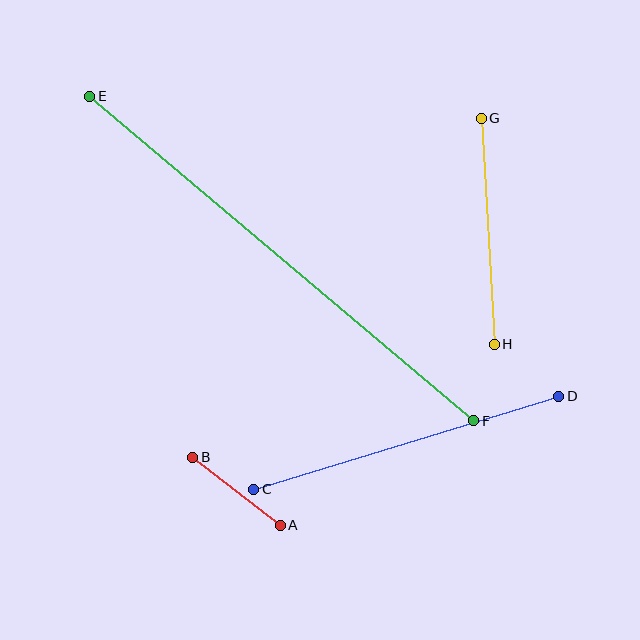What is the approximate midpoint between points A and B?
The midpoint is at approximately (236, 491) pixels.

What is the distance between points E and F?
The distance is approximately 503 pixels.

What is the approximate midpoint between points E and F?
The midpoint is at approximately (282, 258) pixels.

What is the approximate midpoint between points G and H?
The midpoint is at approximately (488, 231) pixels.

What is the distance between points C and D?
The distance is approximately 319 pixels.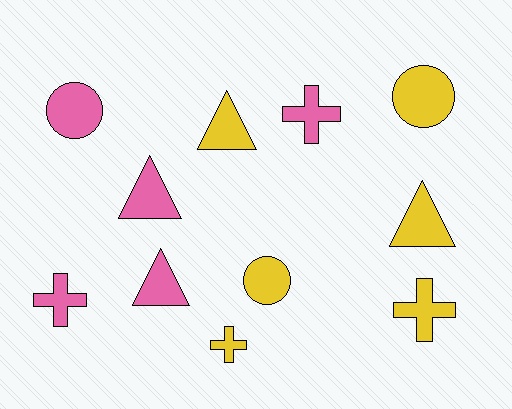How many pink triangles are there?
There are 2 pink triangles.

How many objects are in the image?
There are 11 objects.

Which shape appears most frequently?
Cross, with 4 objects.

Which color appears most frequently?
Yellow, with 6 objects.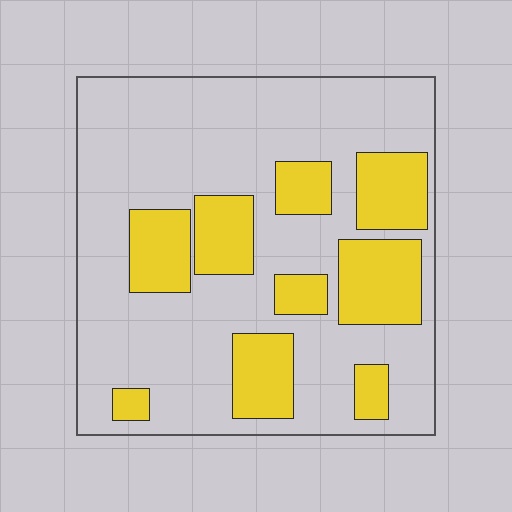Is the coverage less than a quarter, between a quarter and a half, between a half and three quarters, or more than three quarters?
Between a quarter and a half.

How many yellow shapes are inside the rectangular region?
9.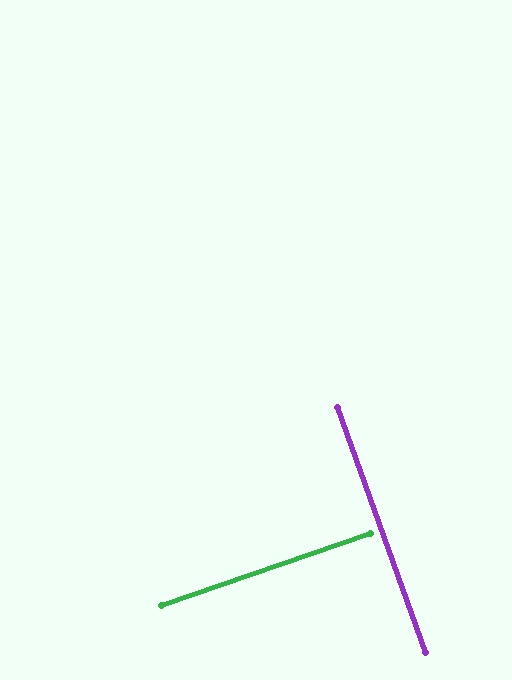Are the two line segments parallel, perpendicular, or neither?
Perpendicular — they meet at approximately 89°.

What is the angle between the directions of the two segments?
Approximately 89 degrees.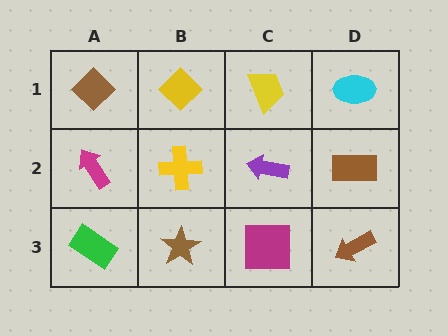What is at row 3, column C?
A magenta square.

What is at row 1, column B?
A yellow diamond.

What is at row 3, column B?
A brown star.